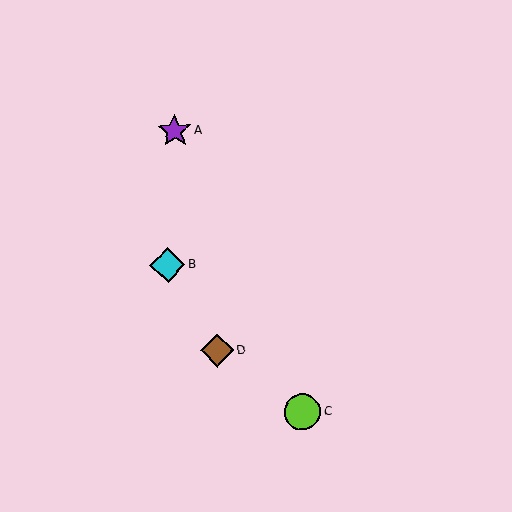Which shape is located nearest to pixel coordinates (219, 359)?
The brown diamond (labeled D) at (217, 350) is nearest to that location.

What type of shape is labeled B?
Shape B is a cyan diamond.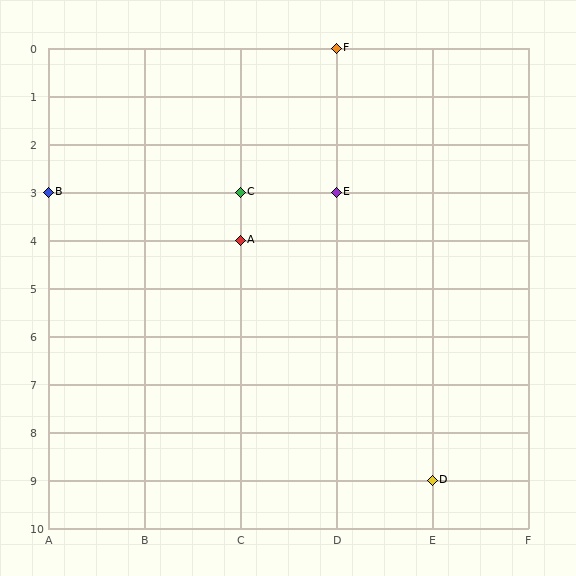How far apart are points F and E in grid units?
Points F and E are 3 rows apart.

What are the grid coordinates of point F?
Point F is at grid coordinates (D, 0).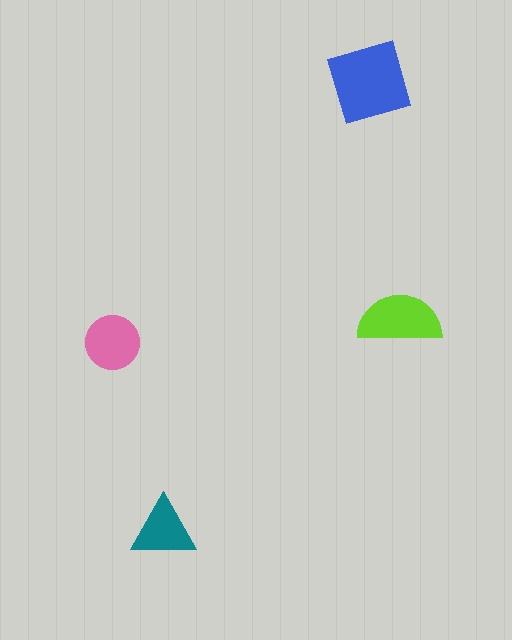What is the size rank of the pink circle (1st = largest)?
3rd.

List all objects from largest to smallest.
The blue diamond, the lime semicircle, the pink circle, the teal triangle.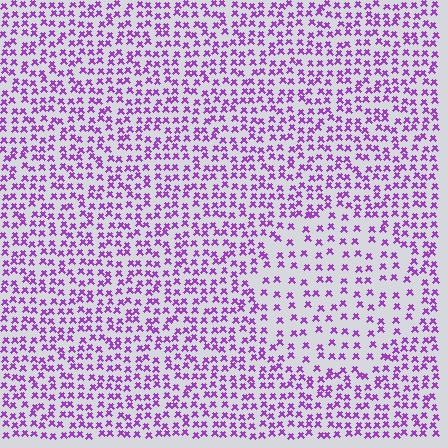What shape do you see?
I see a circle.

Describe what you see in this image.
The image contains small purple elements arranged at two different densities. A circle-shaped region is visible where the elements are less densely packed than the surrounding area.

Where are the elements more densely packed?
The elements are more densely packed outside the circle boundary.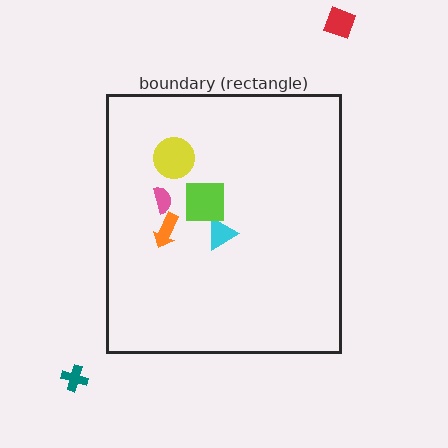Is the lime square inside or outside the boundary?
Inside.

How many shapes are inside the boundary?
5 inside, 2 outside.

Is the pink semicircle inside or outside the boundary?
Inside.